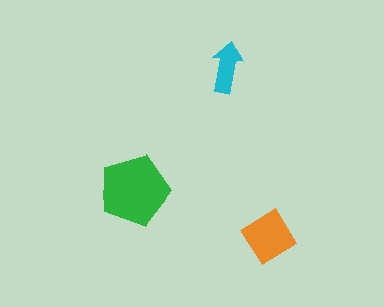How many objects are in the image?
There are 3 objects in the image.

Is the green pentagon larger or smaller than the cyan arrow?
Larger.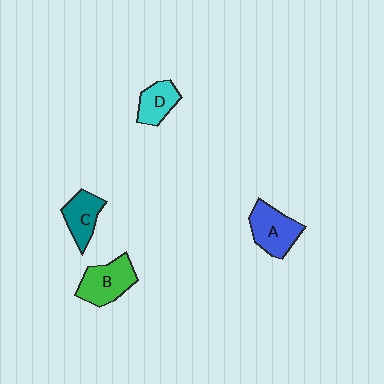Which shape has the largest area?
Shape A (blue).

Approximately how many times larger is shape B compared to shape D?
Approximately 1.4 times.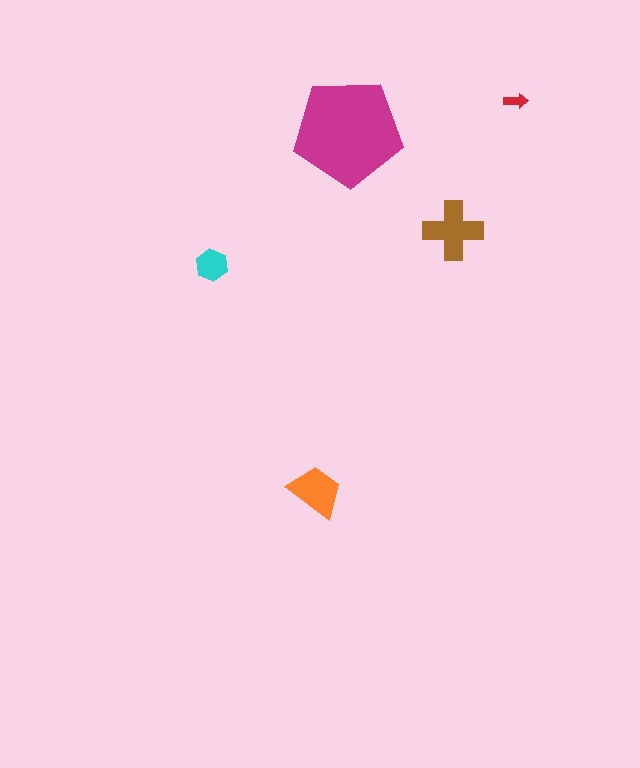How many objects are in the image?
There are 5 objects in the image.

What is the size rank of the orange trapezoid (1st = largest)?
3rd.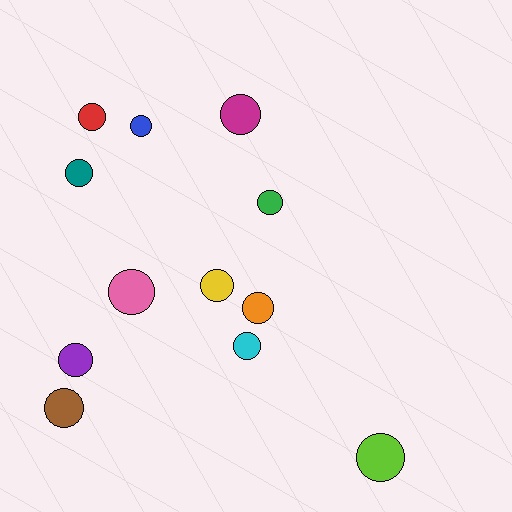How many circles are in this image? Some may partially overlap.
There are 12 circles.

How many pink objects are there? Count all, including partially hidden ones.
There is 1 pink object.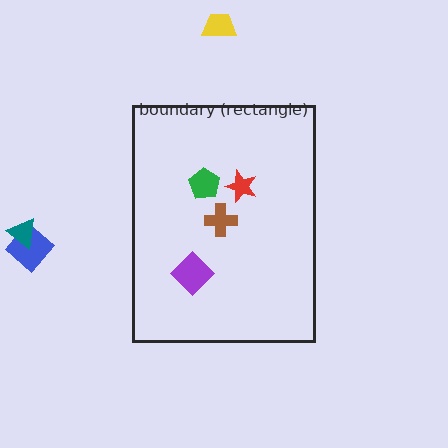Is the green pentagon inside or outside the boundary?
Inside.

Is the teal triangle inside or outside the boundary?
Outside.